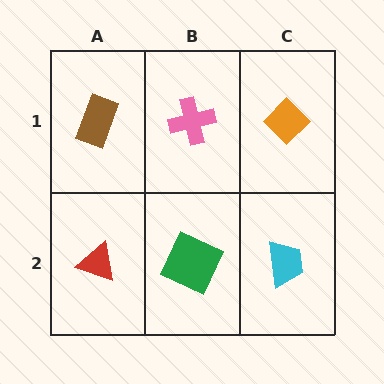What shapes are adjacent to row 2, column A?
A brown rectangle (row 1, column A), a green square (row 2, column B).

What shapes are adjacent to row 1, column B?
A green square (row 2, column B), a brown rectangle (row 1, column A), an orange diamond (row 1, column C).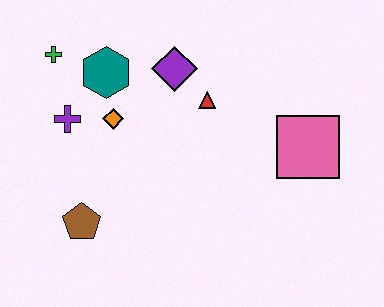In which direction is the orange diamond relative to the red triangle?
The orange diamond is to the left of the red triangle.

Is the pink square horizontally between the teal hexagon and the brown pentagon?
No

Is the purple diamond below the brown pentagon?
No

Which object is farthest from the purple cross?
The pink square is farthest from the purple cross.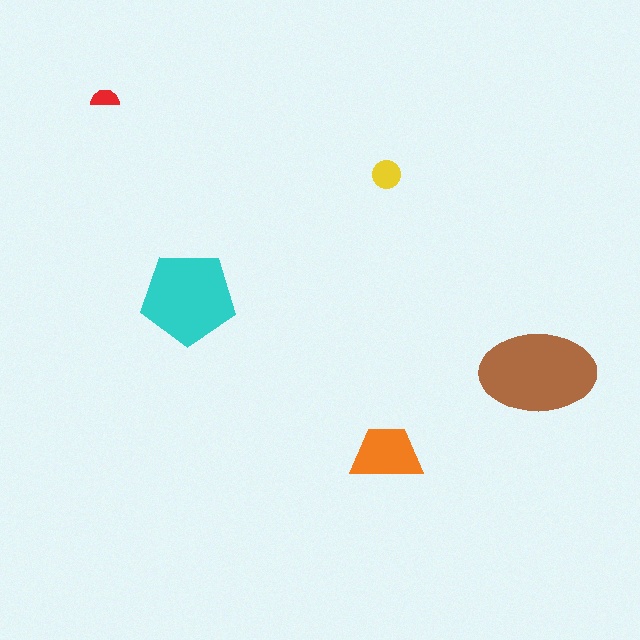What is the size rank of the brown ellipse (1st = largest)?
1st.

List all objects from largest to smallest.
The brown ellipse, the cyan pentagon, the orange trapezoid, the yellow circle, the red semicircle.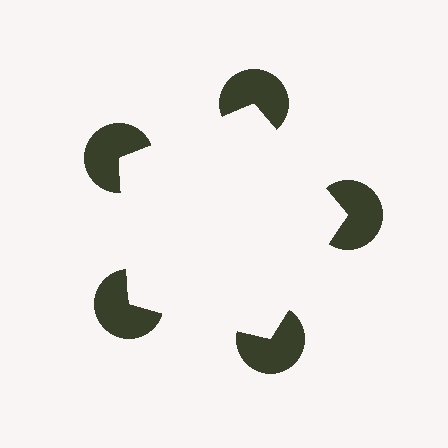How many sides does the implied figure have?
5 sides.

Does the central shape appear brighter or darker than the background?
It typically appears slightly brighter than the background, even though no actual brightness change is drawn.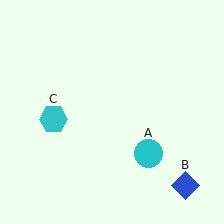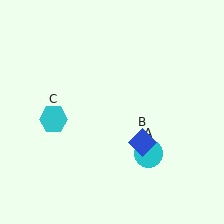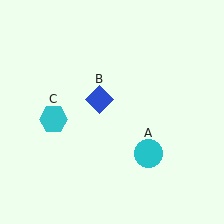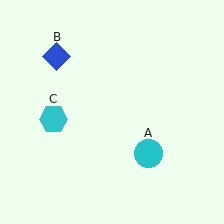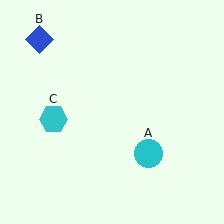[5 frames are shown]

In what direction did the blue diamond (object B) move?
The blue diamond (object B) moved up and to the left.